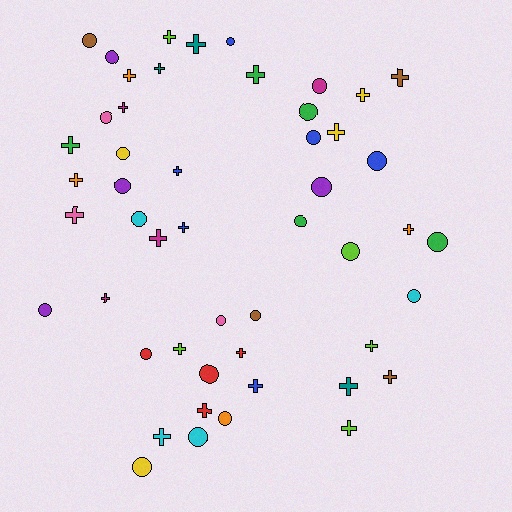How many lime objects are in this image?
There are 5 lime objects.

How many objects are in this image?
There are 50 objects.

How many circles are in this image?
There are 24 circles.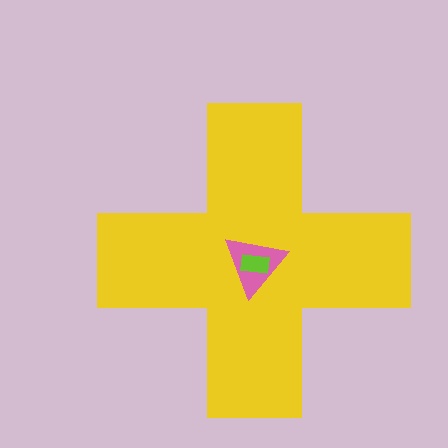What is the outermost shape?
The yellow cross.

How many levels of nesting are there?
3.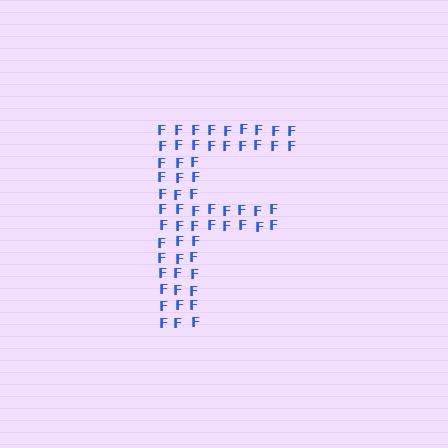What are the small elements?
The small elements are letter F's.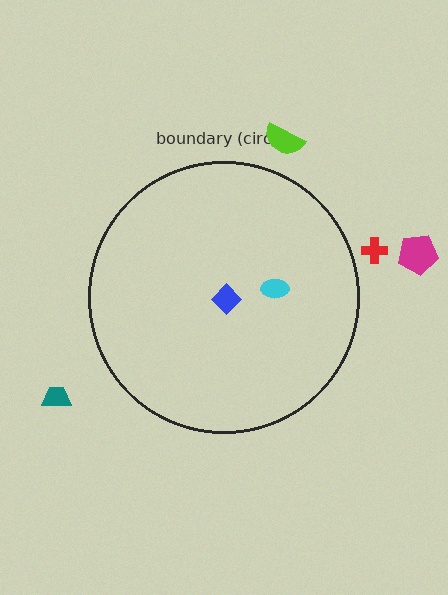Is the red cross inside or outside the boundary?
Outside.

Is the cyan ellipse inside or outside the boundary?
Inside.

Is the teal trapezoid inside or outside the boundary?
Outside.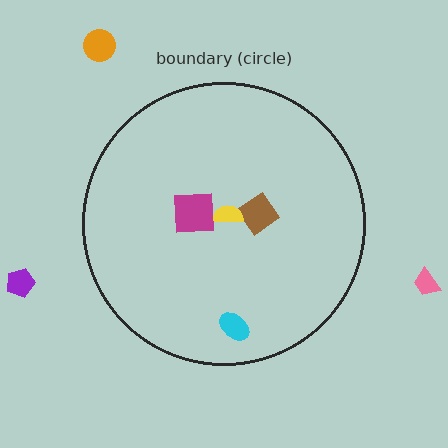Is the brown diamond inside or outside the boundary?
Inside.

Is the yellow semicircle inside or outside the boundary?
Inside.